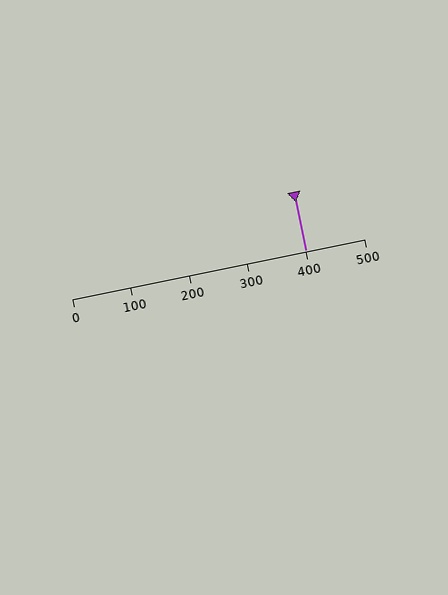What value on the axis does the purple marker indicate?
The marker indicates approximately 400.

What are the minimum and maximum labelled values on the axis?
The axis runs from 0 to 500.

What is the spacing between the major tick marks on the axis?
The major ticks are spaced 100 apart.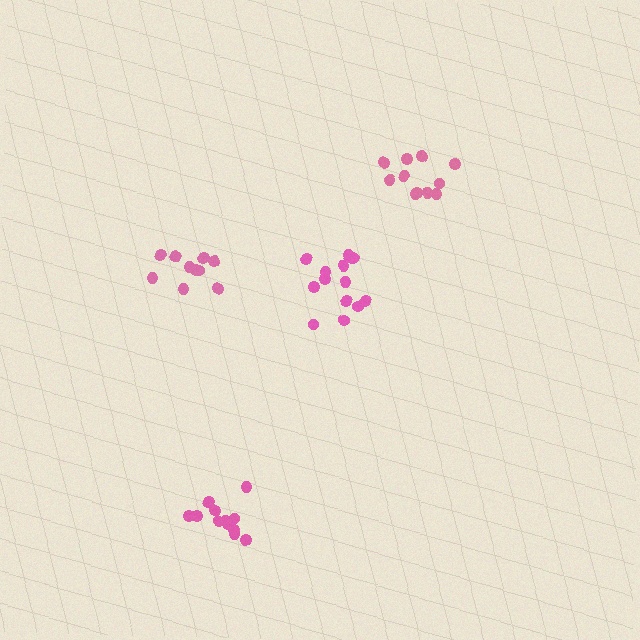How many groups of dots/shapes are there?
There are 4 groups.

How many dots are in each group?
Group 1: 12 dots, Group 2: 14 dots, Group 3: 11 dots, Group 4: 10 dots (47 total).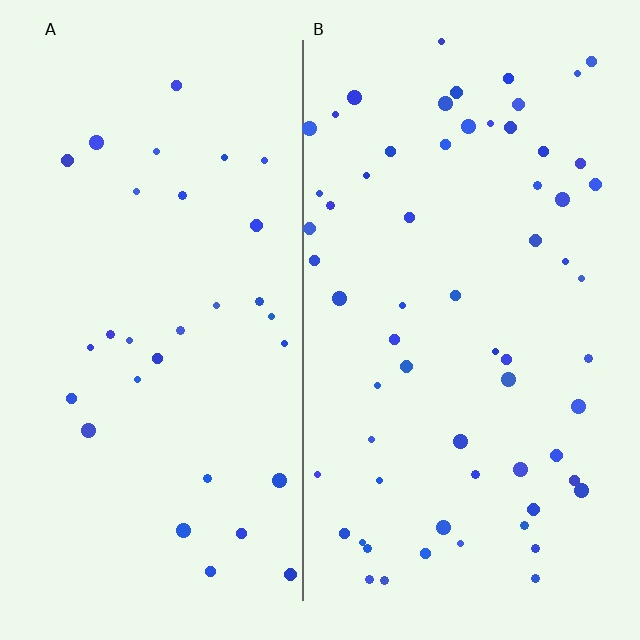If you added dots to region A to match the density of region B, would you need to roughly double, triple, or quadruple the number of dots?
Approximately double.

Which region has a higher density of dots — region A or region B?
B (the right).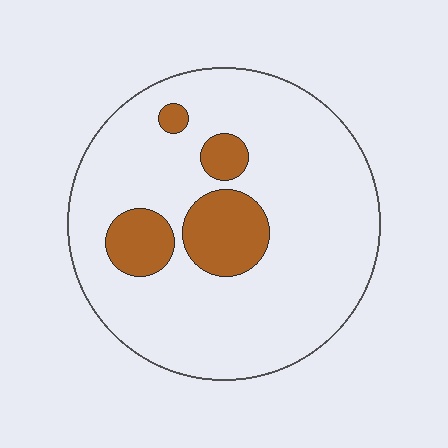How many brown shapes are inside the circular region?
4.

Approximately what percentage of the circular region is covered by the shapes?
Approximately 15%.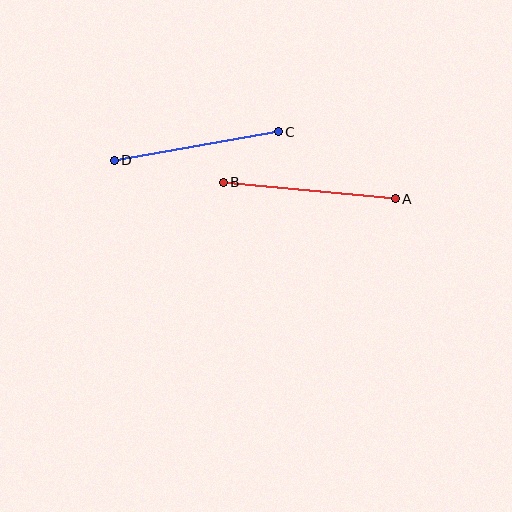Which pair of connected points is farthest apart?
Points A and B are farthest apart.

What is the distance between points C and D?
The distance is approximately 166 pixels.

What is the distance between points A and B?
The distance is approximately 173 pixels.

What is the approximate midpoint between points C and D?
The midpoint is at approximately (196, 146) pixels.